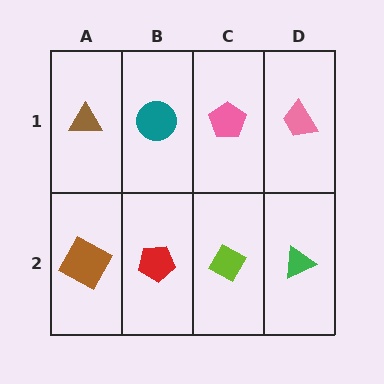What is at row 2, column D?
A green triangle.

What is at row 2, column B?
A red pentagon.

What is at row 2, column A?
A brown square.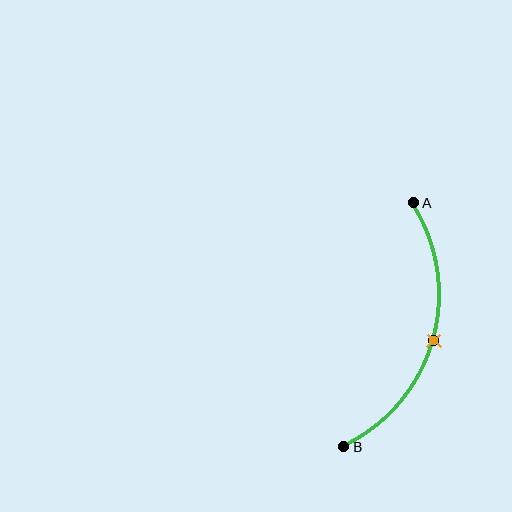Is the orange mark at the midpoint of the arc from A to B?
Yes. The orange mark lies on the arc at equal arc-length from both A and B — it is the arc midpoint.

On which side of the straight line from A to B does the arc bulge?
The arc bulges to the right of the straight line connecting A and B.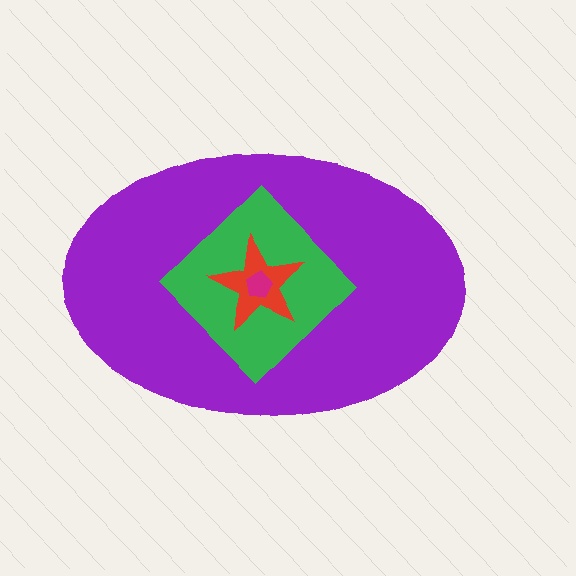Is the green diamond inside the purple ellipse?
Yes.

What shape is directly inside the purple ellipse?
The green diamond.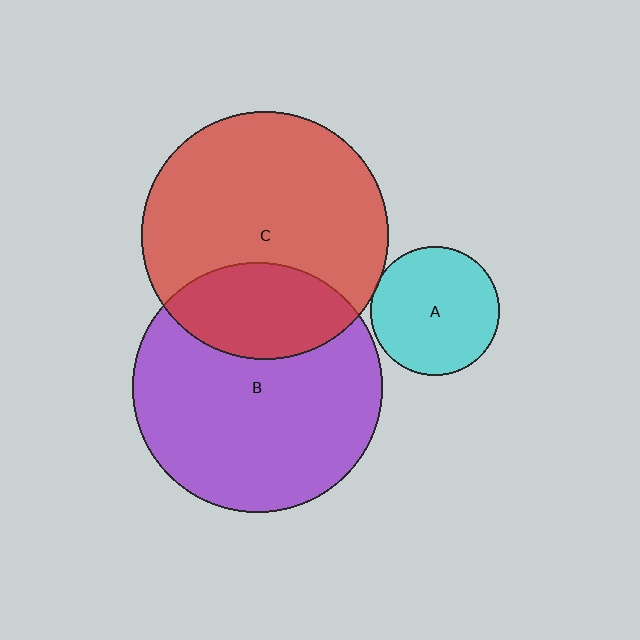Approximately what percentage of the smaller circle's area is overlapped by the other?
Approximately 30%.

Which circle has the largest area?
Circle B (purple).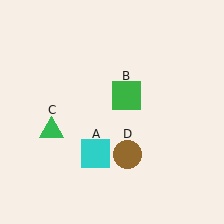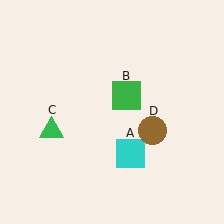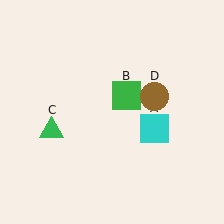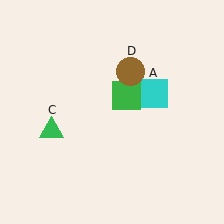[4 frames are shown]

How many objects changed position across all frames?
2 objects changed position: cyan square (object A), brown circle (object D).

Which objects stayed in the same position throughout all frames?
Green square (object B) and green triangle (object C) remained stationary.